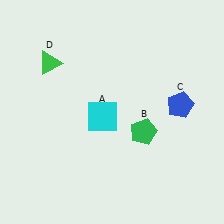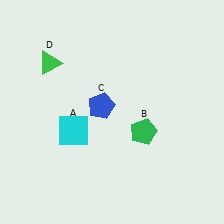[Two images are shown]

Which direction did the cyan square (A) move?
The cyan square (A) moved left.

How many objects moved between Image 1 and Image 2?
2 objects moved between the two images.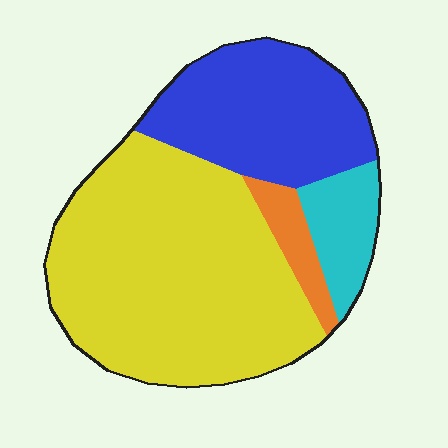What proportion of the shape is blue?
Blue takes up about one quarter (1/4) of the shape.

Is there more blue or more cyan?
Blue.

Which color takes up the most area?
Yellow, at roughly 55%.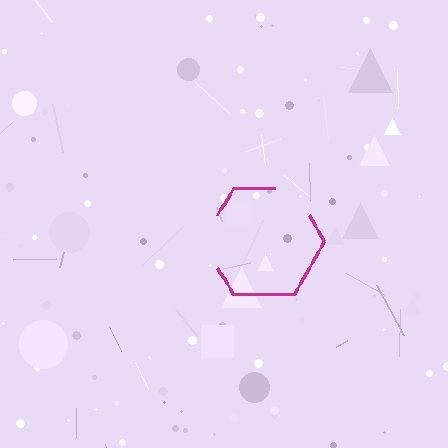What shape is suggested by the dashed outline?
The dashed outline suggests a hexagon.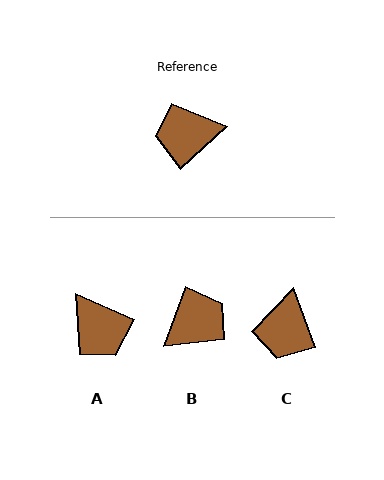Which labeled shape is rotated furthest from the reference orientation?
B, about 152 degrees away.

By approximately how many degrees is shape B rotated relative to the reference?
Approximately 152 degrees clockwise.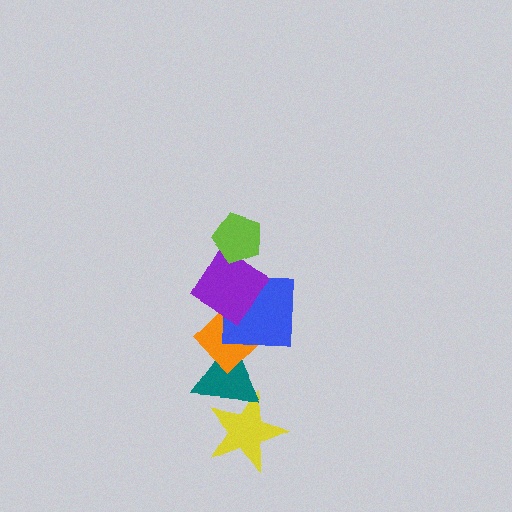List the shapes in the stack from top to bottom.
From top to bottom: the lime pentagon, the purple diamond, the blue square, the orange diamond, the teal triangle, the yellow star.